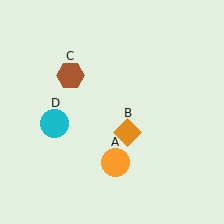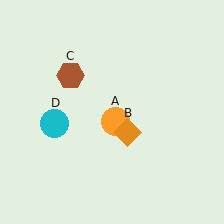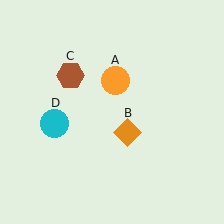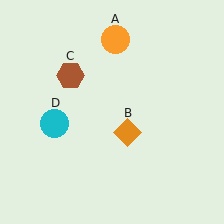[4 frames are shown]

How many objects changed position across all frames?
1 object changed position: orange circle (object A).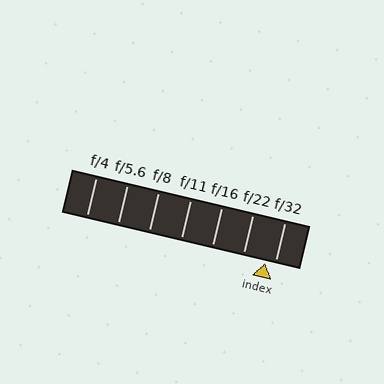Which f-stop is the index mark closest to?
The index mark is closest to f/32.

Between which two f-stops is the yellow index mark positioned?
The index mark is between f/22 and f/32.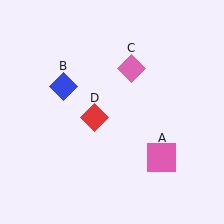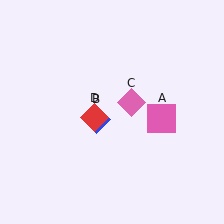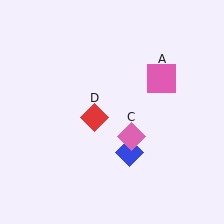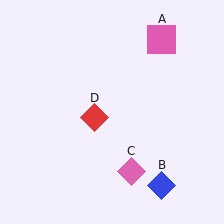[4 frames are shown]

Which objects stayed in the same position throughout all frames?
Red diamond (object D) remained stationary.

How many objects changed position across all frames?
3 objects changed position: pink square (object A), blue diamond (object B), pink diamond (object C).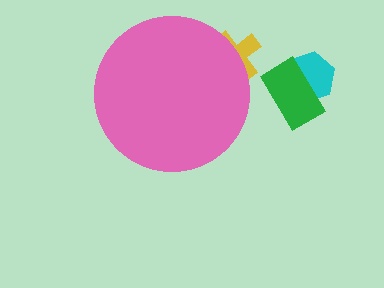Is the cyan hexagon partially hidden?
No, the cyan hexagon is fully visible.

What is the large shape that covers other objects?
A pink circle.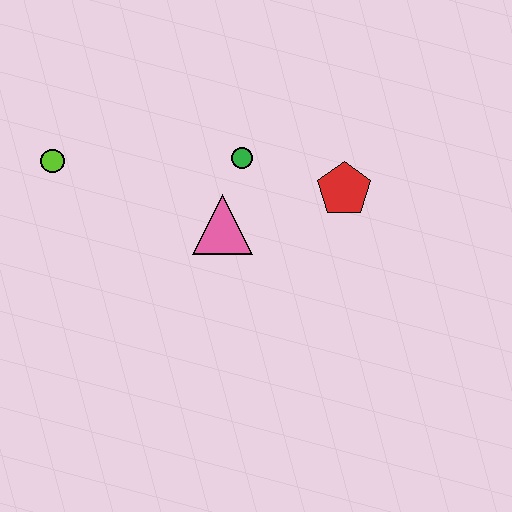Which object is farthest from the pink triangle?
The lime circle is farthest from the pink triangle.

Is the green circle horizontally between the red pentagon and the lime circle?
Yes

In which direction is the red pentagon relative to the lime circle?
The red pentagon is to the right of the lime circle.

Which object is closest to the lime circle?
The pink triangle is closest to the lime circle.